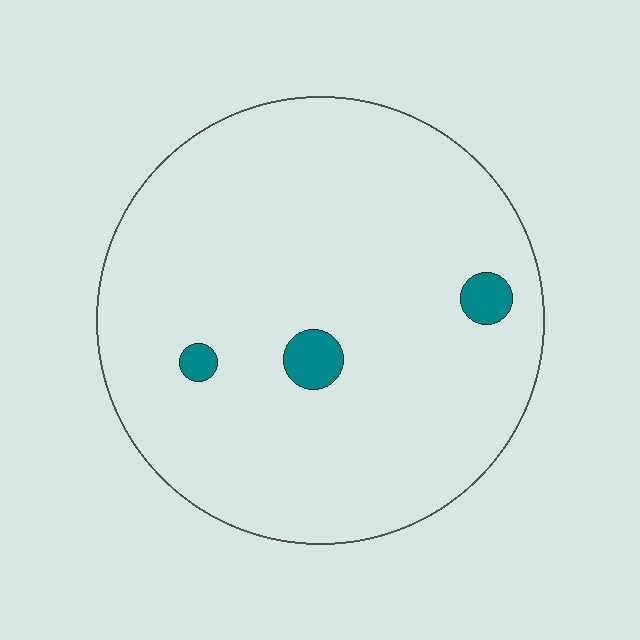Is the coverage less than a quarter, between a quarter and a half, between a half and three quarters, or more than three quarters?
Less than a quarter.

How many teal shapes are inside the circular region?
3.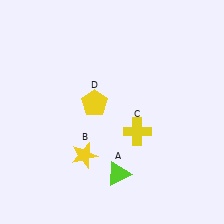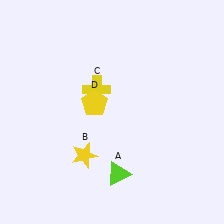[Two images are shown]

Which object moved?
The yellow cross (C) moved up.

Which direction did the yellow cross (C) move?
The yellow cross (C) moved up.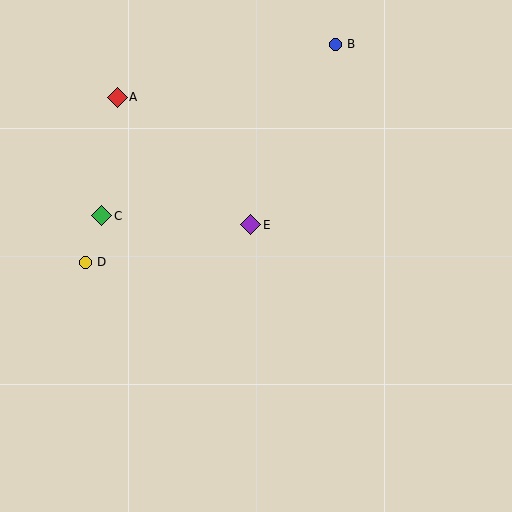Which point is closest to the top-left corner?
Point A is closest to the top-left corner.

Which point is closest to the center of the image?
Point E at (251, 225) is closest to the center.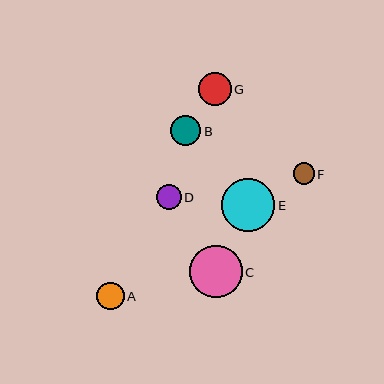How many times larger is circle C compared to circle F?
Circle C is approximately 2.5 times the size of circle F.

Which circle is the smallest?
Circle F is the smallest with a size of approximately 21 pixels.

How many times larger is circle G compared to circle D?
Circle G is approximately 1.3 times the size of circle D.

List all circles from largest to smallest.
From largest to smallest: E, C, G, B, A, D, F.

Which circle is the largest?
Circle E is the largest with a size of approximately 54 pixels.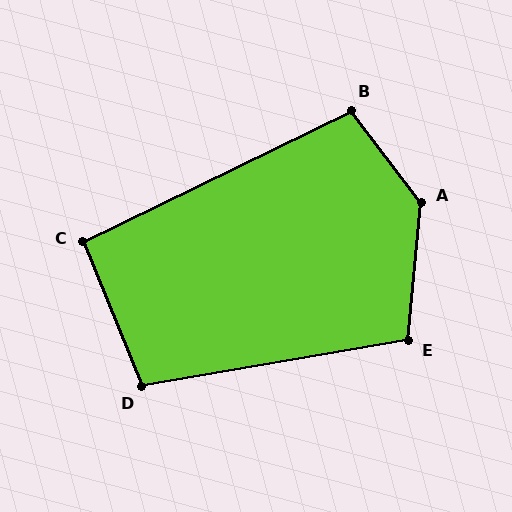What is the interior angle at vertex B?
Approximately 101 degrees (obtuse).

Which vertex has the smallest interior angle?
C, at approximately 94 degrees.